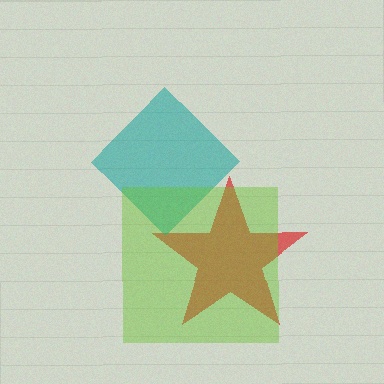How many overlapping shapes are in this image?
There are 3 overlapping shapes in the image.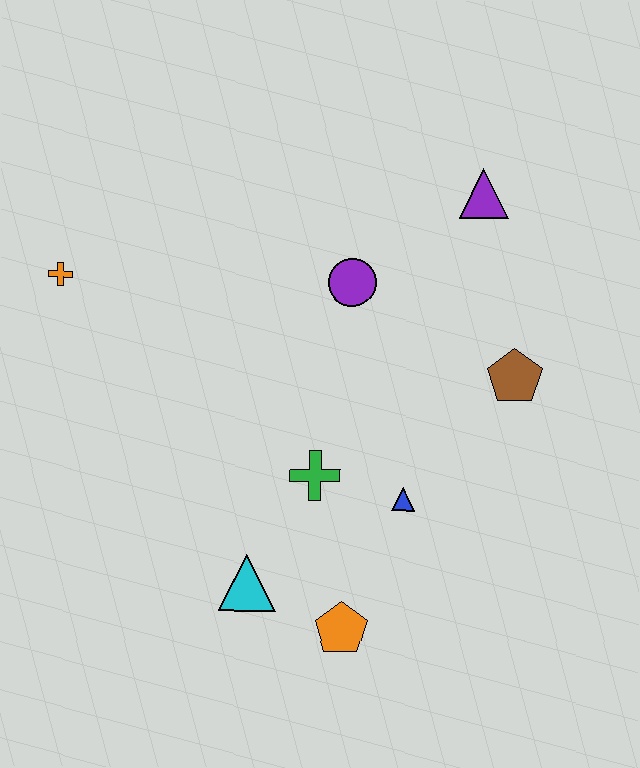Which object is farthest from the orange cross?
The brown pentagon is farthest from the orange cross.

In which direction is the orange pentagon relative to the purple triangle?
The orange pentagon is below the purple triangle.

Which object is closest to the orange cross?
The purple circle is closest to the orange cross.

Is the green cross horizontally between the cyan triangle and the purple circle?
Yes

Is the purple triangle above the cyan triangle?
Yes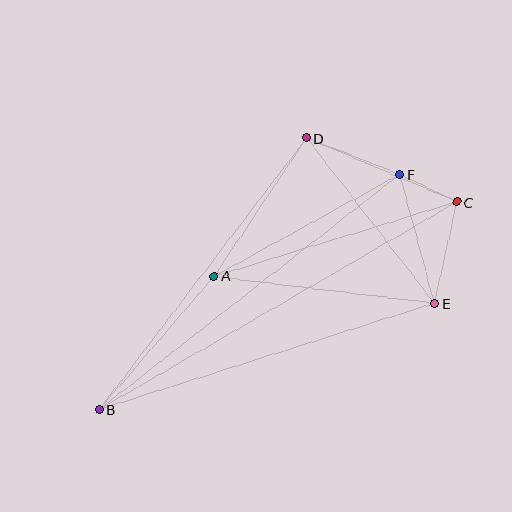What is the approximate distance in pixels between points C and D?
The distance between C and D is approximately 163 pixels.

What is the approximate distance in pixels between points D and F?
The distance between D and F is approximately 100 pixels.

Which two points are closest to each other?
Points C and F are closest to each other.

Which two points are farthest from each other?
Points B and C are farthest from each other.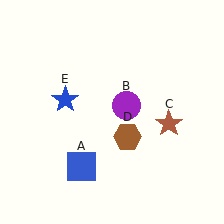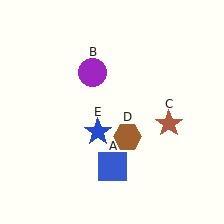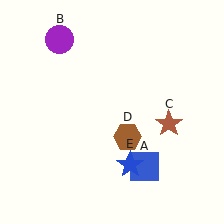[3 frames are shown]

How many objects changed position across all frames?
3 objects changed position: blue square (object A), purple circle (object B), blue star (object E).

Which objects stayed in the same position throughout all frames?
Brown star (object C) and brown hexagon (object D) remained stationary.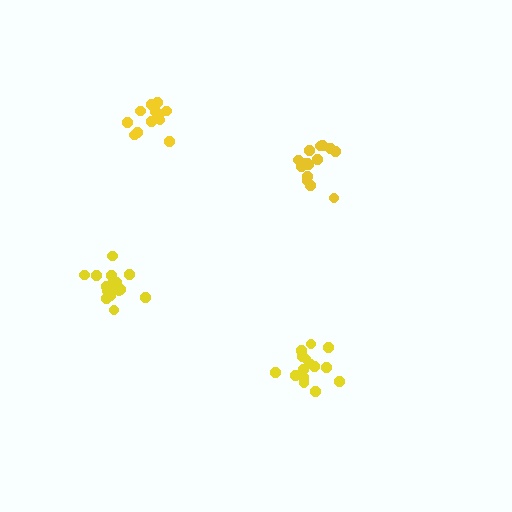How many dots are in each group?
Group 1: 13 dots, Group 2: 17 dots, Group 3: 15 dots, Group 4: 15 dots (60 total).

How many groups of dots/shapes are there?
There are 4 groups.